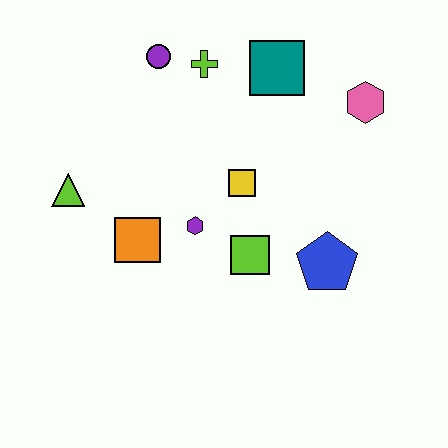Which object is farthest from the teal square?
The lime triangle is farthest from the teal square.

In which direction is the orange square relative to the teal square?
The orange square is below the teal square.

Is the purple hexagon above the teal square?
No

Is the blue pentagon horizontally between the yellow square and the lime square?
No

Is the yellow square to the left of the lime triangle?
No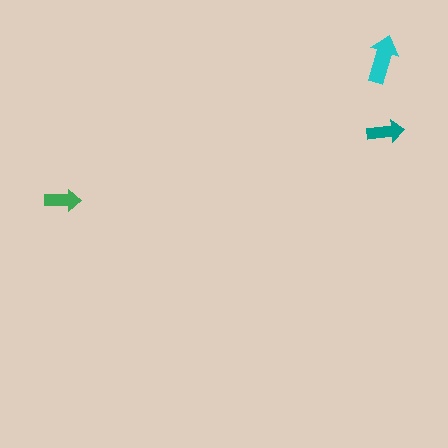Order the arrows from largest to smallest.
the cyan one, the teal one, the green one.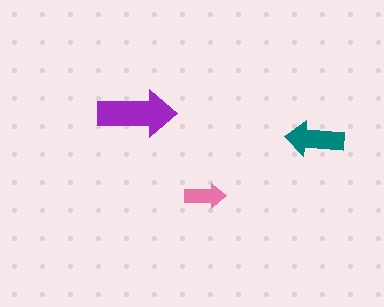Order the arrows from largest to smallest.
the purple one, the teal one, the pink one.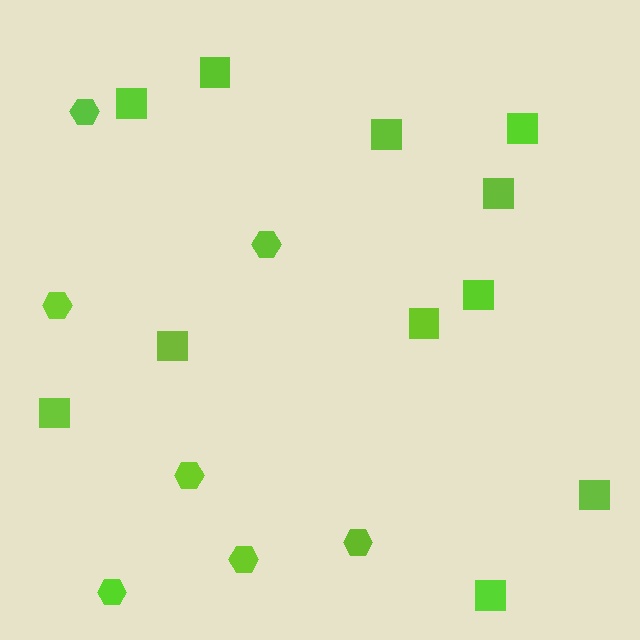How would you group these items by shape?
There are 2 groups: one group of hexagons (7) and one group of squares (11).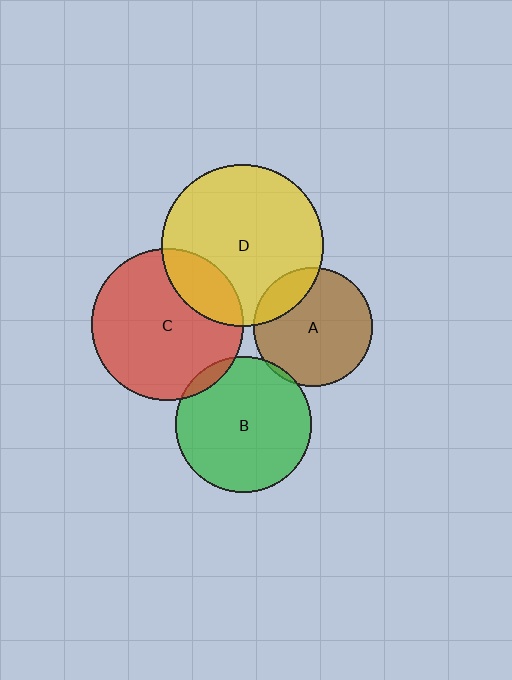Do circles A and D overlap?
Yes.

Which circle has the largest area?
Circle D (yellow).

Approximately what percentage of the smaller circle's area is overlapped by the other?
Approximately 20%.